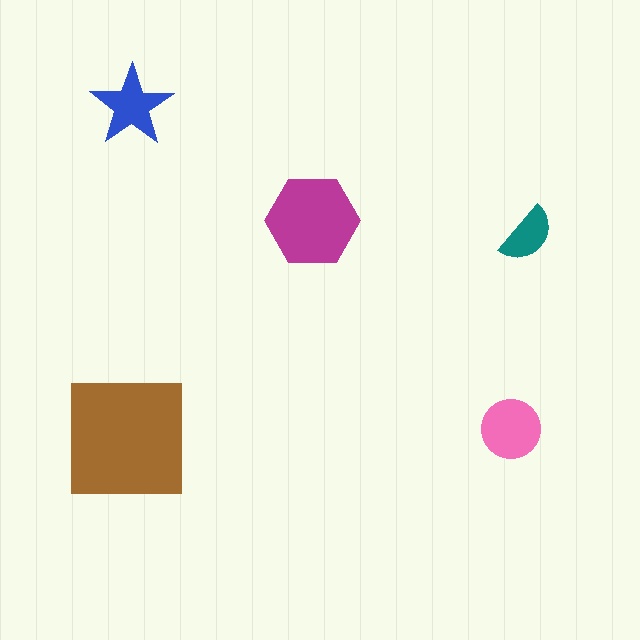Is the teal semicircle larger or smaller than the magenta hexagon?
Smaller.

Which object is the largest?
The brown square.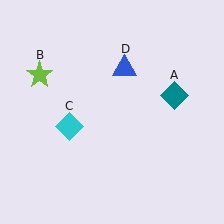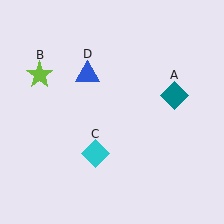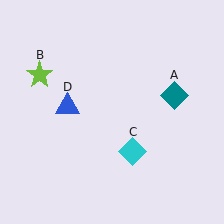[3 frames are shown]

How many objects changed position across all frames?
2 objects changed position: cyan diamond (object C), blue triangle (object D).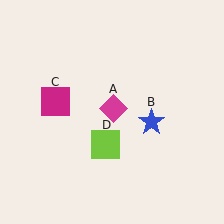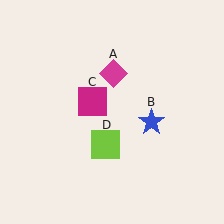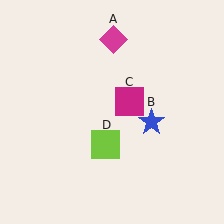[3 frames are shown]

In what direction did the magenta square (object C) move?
The magenta square (object C) moved right.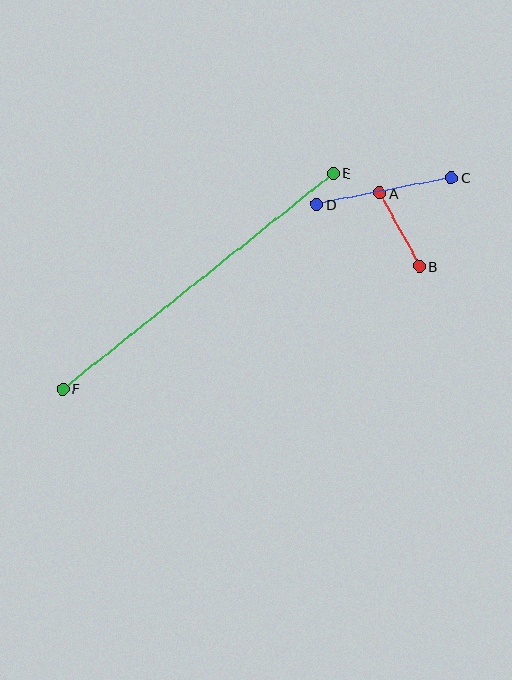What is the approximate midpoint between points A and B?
The midpoint is at approximately (400, 230) pixels.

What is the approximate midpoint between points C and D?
The midpoint is at approximately (384, 191) pixels.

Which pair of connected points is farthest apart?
Points E and F are farthest apart.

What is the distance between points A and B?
The distance is approximately 83 pixels.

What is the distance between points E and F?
The distance is approximately 345 pixels.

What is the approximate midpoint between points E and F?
The midpoint is at approximately (198, 281) pixels.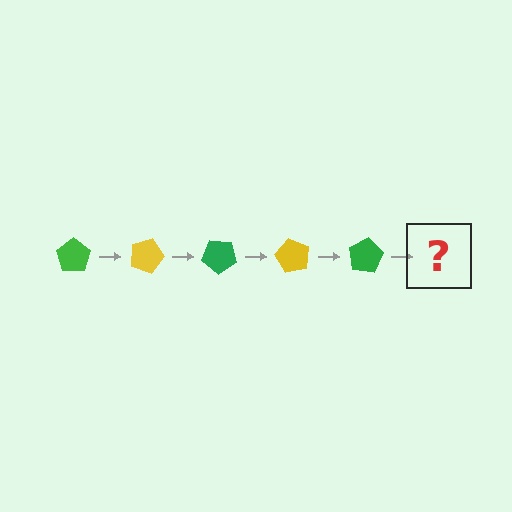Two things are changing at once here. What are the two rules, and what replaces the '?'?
The two rules are that it rotates 20 degrees each step and the color cycles through green and yellow. The '?' should be a yellow pentagon, rotated 100 degrees from the start.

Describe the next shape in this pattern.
It should be a yellow pentagon, rotated 100 degrees from the start.